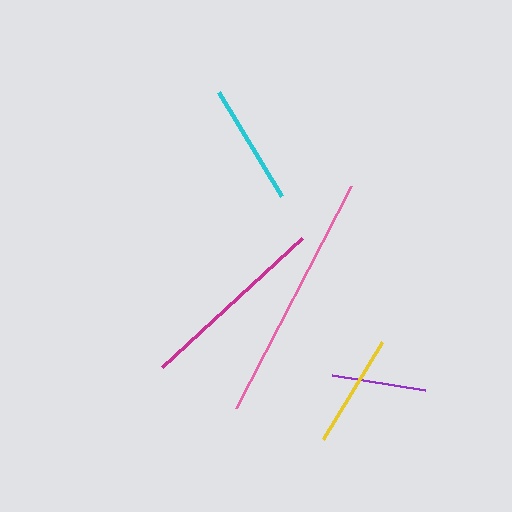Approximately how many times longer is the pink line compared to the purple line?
The pink line is approximately 2.7 times the length of the purple line.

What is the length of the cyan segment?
The cyan segment is approximately 121 pixels long.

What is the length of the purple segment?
The purple segment is approximately 94 pixels long.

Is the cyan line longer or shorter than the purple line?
The cyan line is longer than the purple line.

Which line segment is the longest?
The pink line is the longest at approximately 250 pixels.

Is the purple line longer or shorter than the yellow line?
The yellow line is longer than the purple line.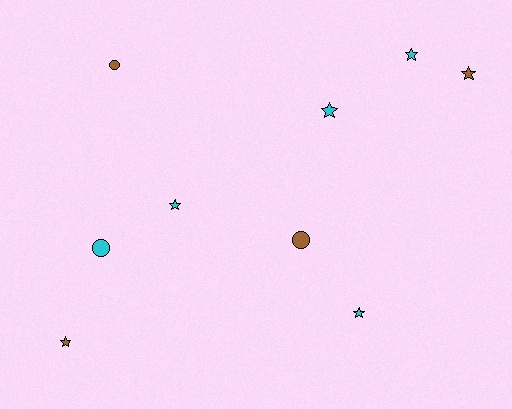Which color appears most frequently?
Cyan, with 5 objects.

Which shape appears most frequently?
Star, with 6 objects.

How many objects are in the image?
There are 9 objects.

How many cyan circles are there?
There is 1 cyan circle.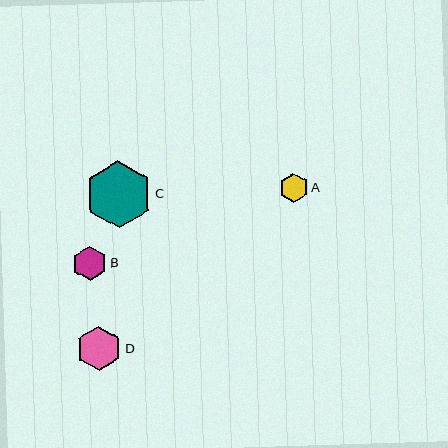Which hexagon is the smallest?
Hexagon A is the smallest with a size of approximately 29 pixels.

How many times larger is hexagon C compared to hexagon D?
Hexagon C is approximately 1.5 times the size of hexagon D.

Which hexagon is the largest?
Hexagon C is the largest with a size of approximately 67 pixels.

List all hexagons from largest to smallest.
From largest to smallest: C, D, B, A.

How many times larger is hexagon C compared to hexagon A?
Hexagon C is approximately 2.3 times the size of hexagon A.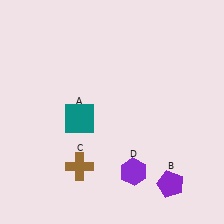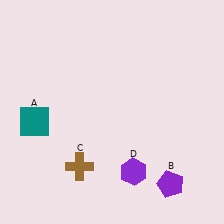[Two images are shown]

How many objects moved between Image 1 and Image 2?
1 object moved between the two images.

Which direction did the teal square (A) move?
The teal square (A) moved left.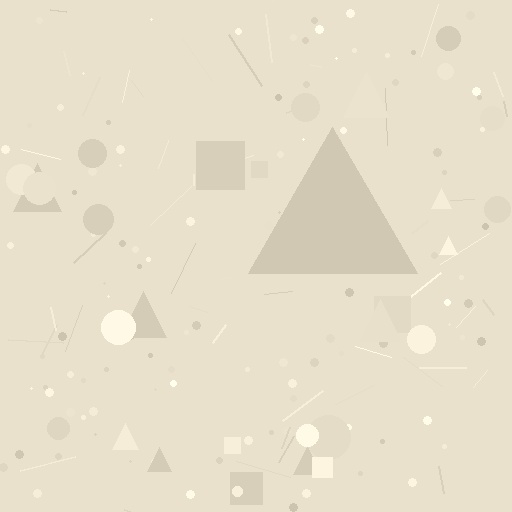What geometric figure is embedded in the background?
A triangle is embedded in the background.